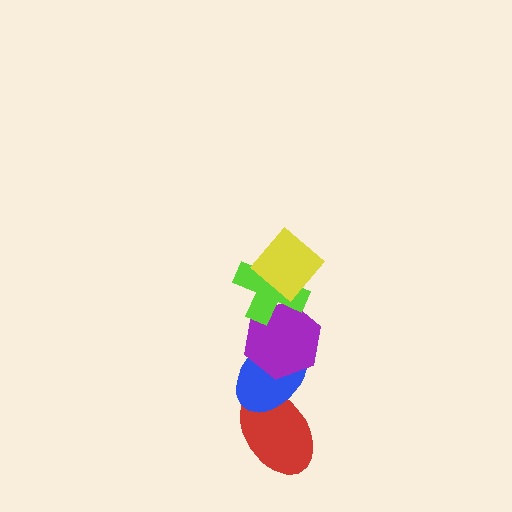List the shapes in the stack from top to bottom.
From top to bottom: the yellow diamond, the lime cross, the purple hexagon, the blue ellipse, the red ellipse.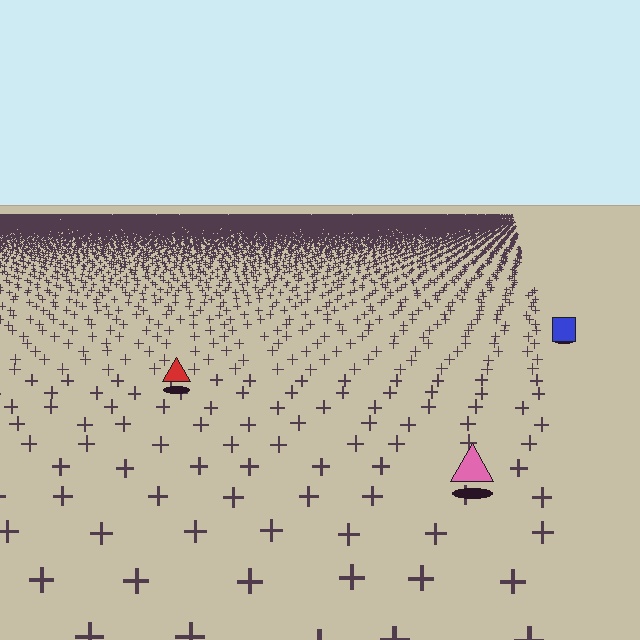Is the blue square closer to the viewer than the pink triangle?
No. The pink triangle is closer — you can tell from the texture gradient: the ground texture is coarser near it.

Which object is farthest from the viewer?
The blue square is farthest from the viewer. It appears smaller and the ground texture around it is denser.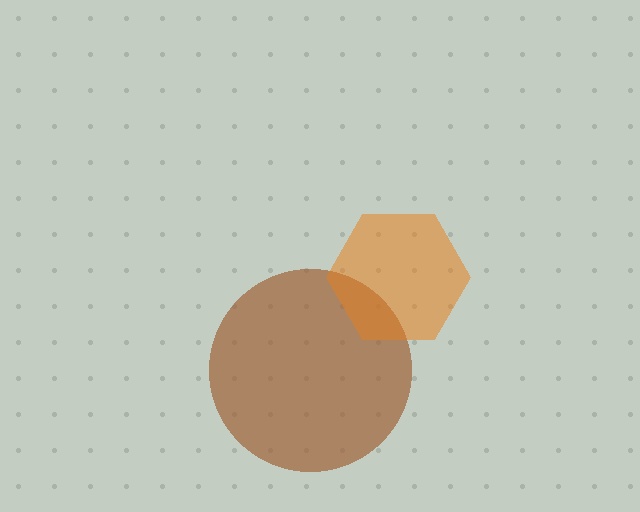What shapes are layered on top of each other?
The layered shapes are: a brown circle, an orange hexagon.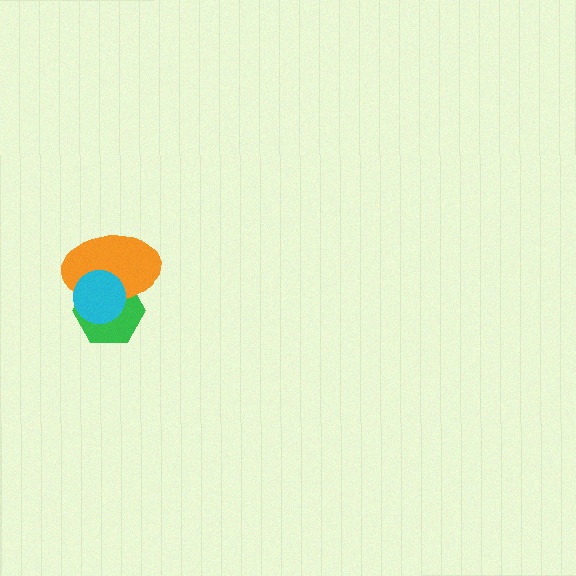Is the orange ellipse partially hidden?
Yes, it is partially covered by another shape.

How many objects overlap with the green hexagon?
2 objects overlap with the green hexagon.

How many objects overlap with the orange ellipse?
2 objects overlap with the orange ellipse.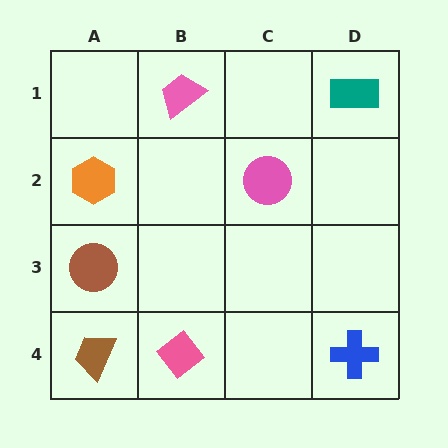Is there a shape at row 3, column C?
No, that cell is empty.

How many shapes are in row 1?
2 shapes.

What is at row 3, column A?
A brown circle.